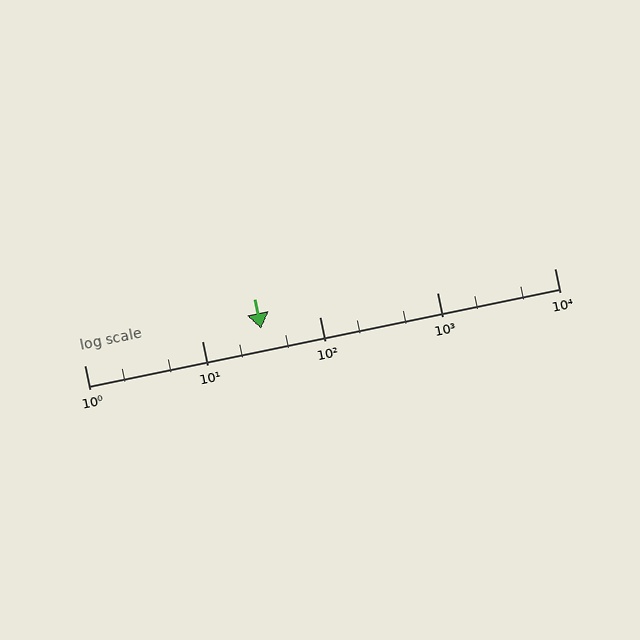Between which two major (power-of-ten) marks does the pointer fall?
The pointer is between 10 and 100.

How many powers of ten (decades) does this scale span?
The scale spans 4 decades, from 1 to 10000.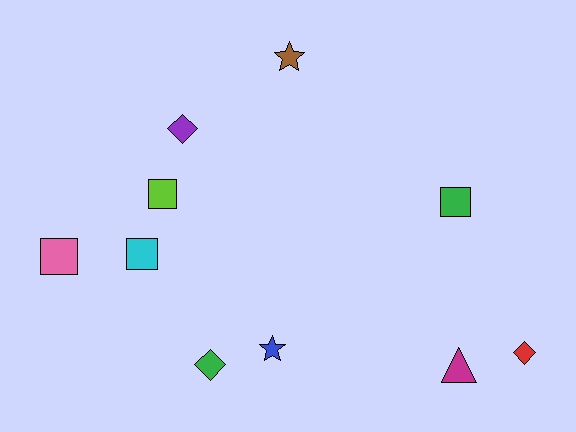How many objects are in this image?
There are 10 objects.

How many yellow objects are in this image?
There are no yellow objects.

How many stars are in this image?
There are 2 stars.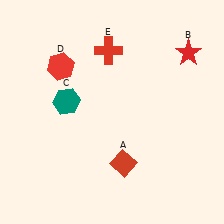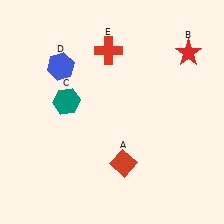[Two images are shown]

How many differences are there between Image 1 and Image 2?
There is 1 difference between the two images.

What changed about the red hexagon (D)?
In Image 1, D is red. In Image 2, it changed to blue.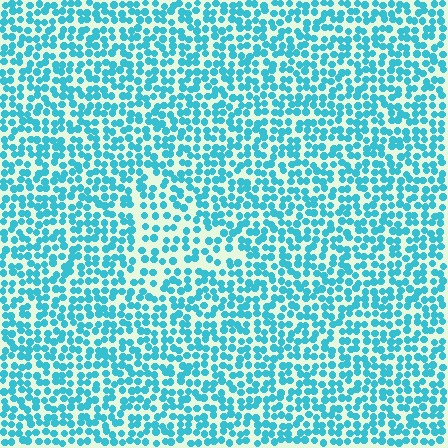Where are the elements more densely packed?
The elements are more densely packed outside the triangle boundary.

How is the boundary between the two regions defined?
The boundary is defined by a change in element density (approximately 1.6x ratio). All elements are the same color, size, and shape.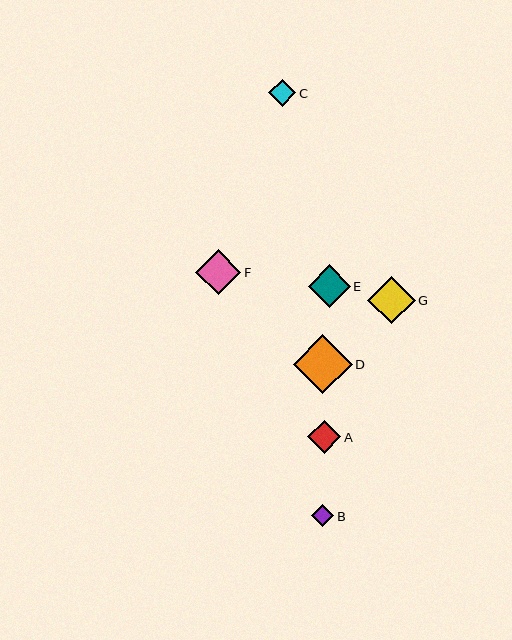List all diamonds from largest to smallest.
From largest to smallest: D, G, F, E, A, C, B.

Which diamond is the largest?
Diamond D is the largest with a size of approximately 59 pixels.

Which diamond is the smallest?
Diamond B is the smallest with a size of approximately 22 pixels.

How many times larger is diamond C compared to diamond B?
Diamond C is approximately 1.2 times the size of diamond B.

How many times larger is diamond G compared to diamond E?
Diamond G is approximately 1.1 times the size of diamond E.